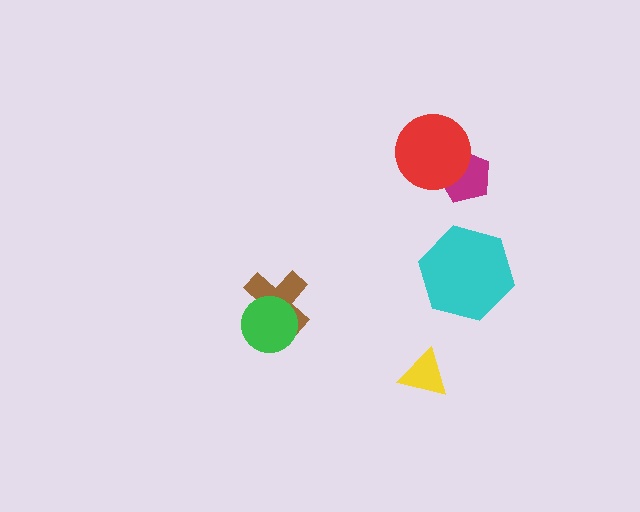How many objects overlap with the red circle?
1 object overlaps with the red circle.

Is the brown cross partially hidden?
Yes, it is partially covered by another shape.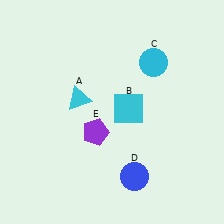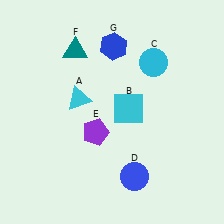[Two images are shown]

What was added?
A teal triangle (F), a blue hexagon (G) were added in Image 2.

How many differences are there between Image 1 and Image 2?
There are 2 differences between the two images.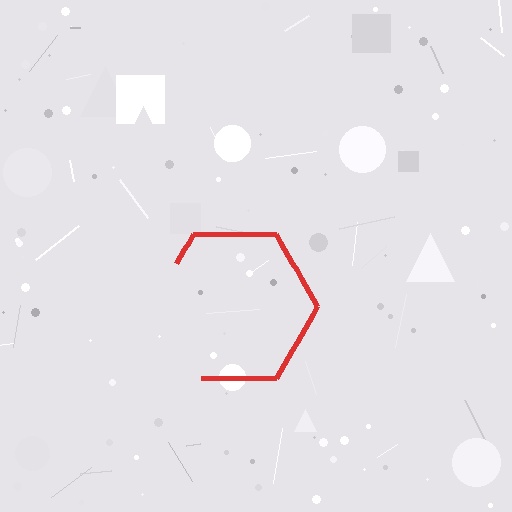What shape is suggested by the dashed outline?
The dashed outline suggests a hexagon.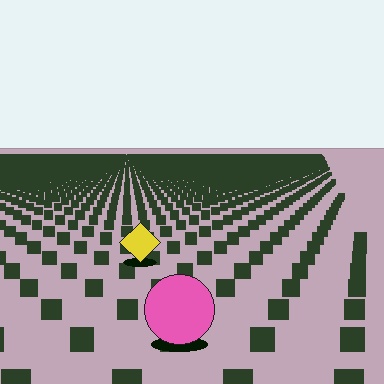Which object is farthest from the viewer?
The yellow diamond is farthest from the viewer. It appears smaller and the ground texture around it is denser.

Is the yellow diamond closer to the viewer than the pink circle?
No. The pink circle is closer — you can tell from the texture gradient: the ground texture is coarser near it.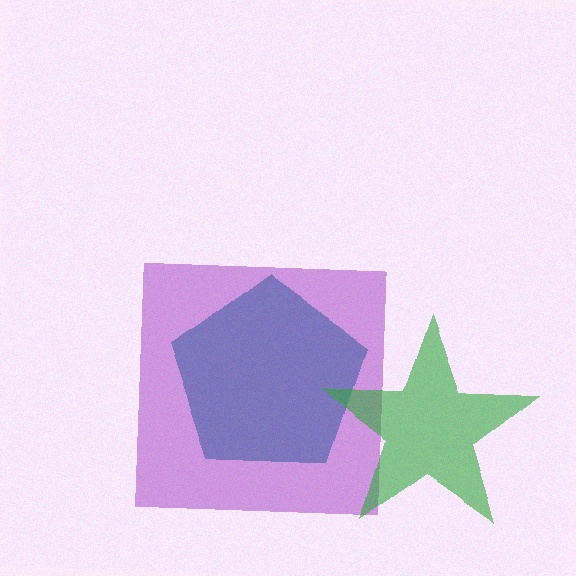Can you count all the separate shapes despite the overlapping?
Yes, there are 3 separate shapes.